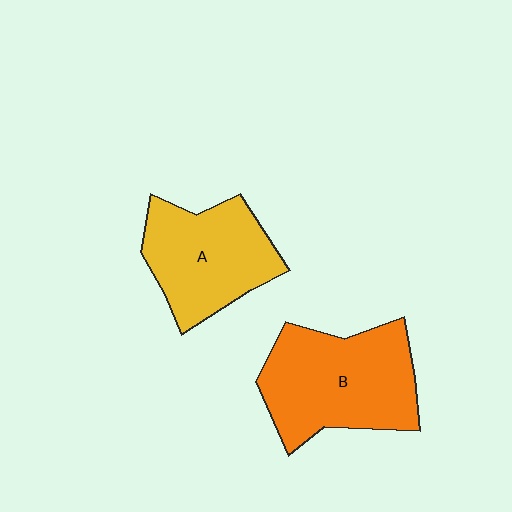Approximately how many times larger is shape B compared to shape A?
Approximately 1.2 times.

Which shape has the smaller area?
Shape A (yellow).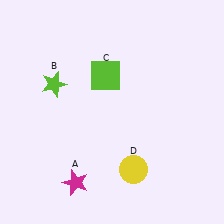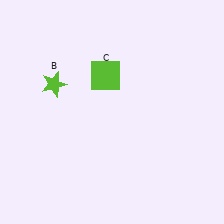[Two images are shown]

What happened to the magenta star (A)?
The magenta star (A) was removed in Image 2. It was in the bottom-left area of Image 1.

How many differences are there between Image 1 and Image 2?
There are 2 differences between the two images.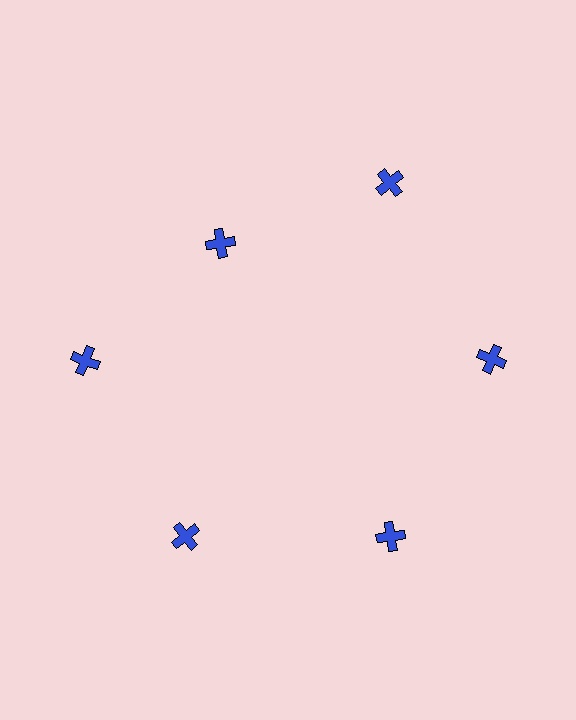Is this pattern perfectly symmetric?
No. The 6 blue crosses are arranged in a ring, but one element near the 11 o'clock position is pulled inward toward the center, breaking the 6-fold rotational symmetry.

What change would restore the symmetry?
The symmetry would be restored by moving it outward, back onto the ring so that all 6 crosses sit at equal angles and equal distance from the center.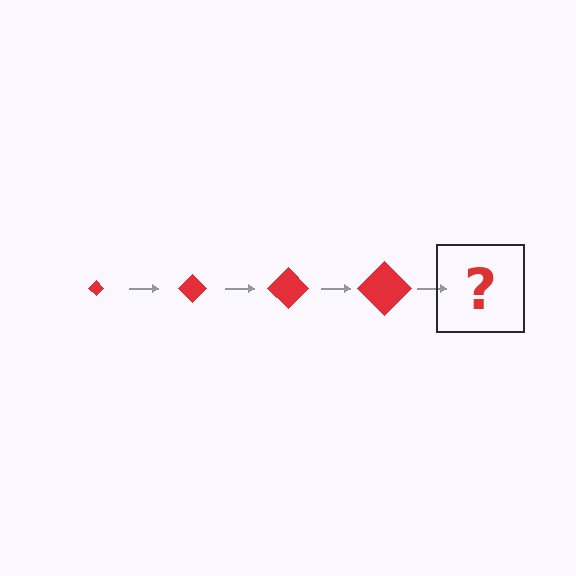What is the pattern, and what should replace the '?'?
The pattern is that the diamond gets progressively larger each step. The '?' should be a red diamond, larger than the previous one.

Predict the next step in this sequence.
The next step is a red diamond, larger than the previous one.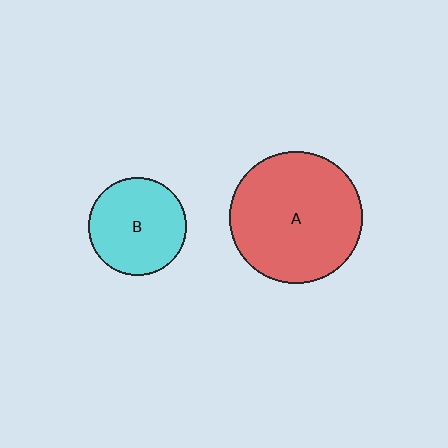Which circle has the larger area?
Circle A (red).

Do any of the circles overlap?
No, none of the circles overlap.